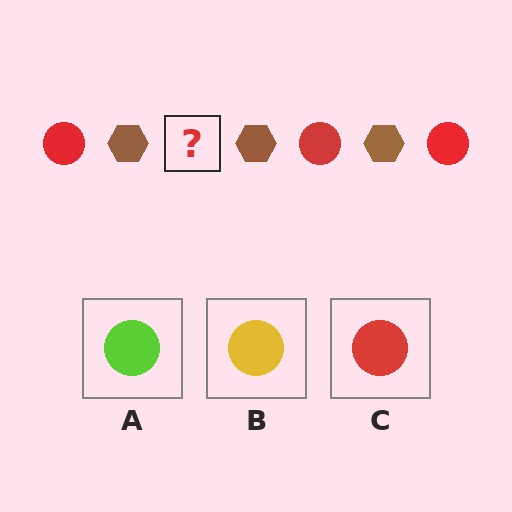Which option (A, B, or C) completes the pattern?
C.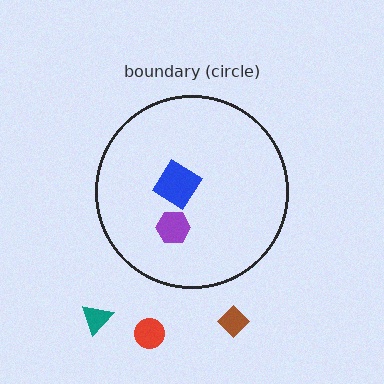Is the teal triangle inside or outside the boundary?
Outside.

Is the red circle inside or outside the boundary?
Outside.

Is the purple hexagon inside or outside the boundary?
Inside.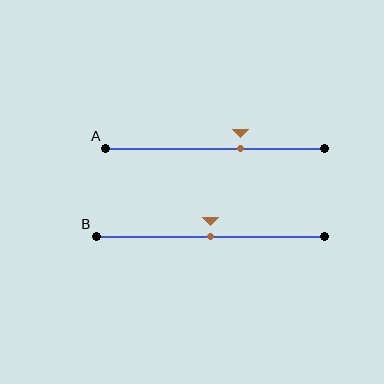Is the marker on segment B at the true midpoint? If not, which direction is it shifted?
Yes, the marker on segment B is at the true midpoint.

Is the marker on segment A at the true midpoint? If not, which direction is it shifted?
No, the marker on segment A is shifted to the right by about 12% of the segment length.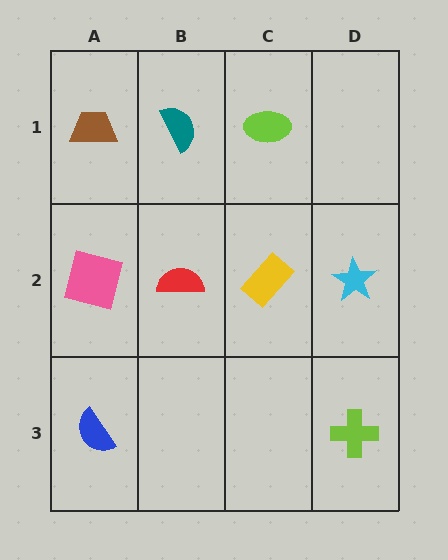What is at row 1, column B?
A teal semicircle.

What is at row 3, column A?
A blue semicircle.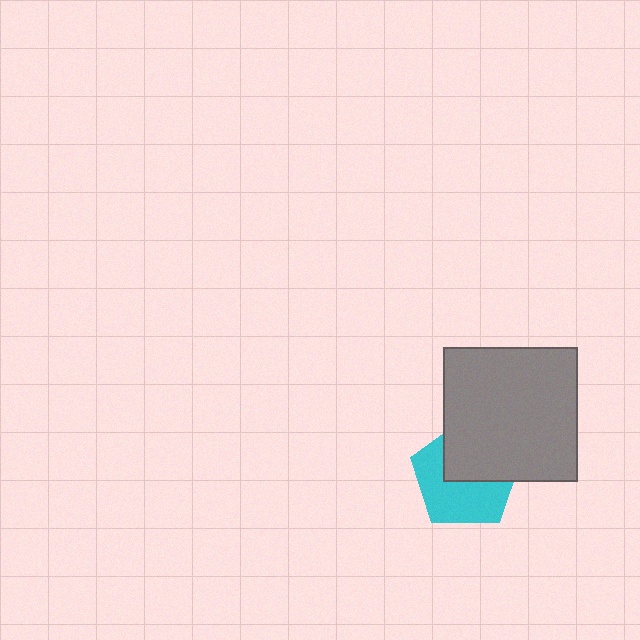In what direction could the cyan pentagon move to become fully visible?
The cyan pentagon could move toward the lower-left. That would shift it out from behind the gray square entirely.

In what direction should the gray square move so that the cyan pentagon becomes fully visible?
The gray square should move toward the upper-right. That is the shortest direction to clear the overlap and leave the cyan pentagon fully visible.